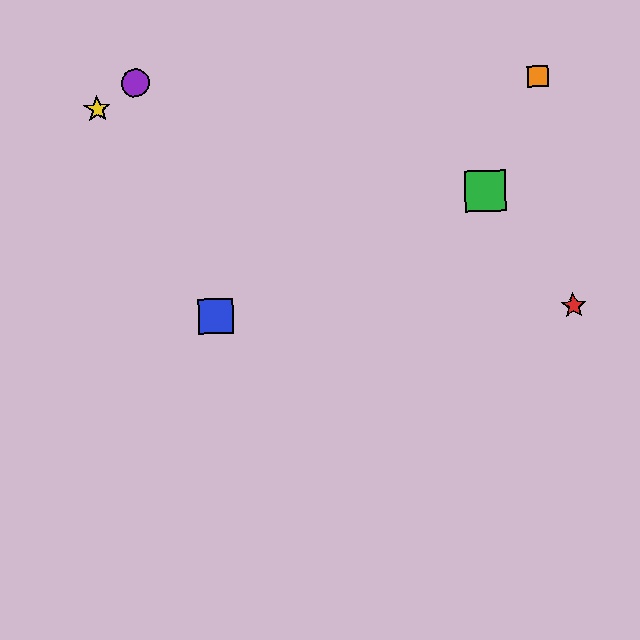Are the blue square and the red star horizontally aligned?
Yes, both are at y≈316.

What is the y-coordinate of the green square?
The green square is at y≈191.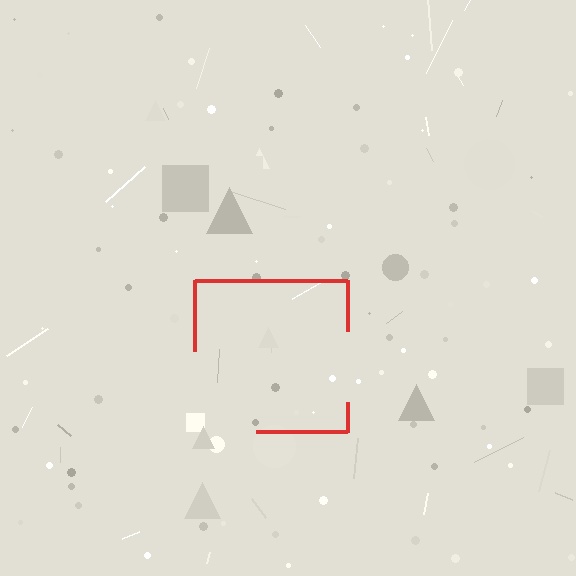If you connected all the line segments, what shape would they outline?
They would outline a square.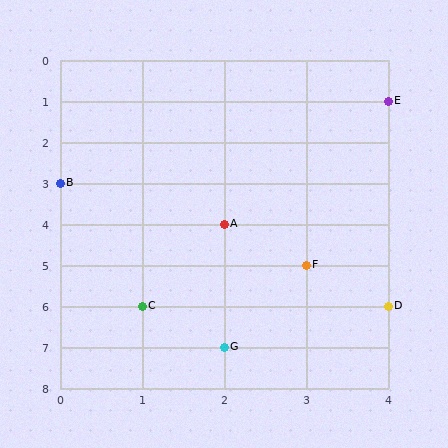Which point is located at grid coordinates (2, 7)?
Point G is at (2, 7).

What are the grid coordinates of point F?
Point F is at grid coordinates (3, 5).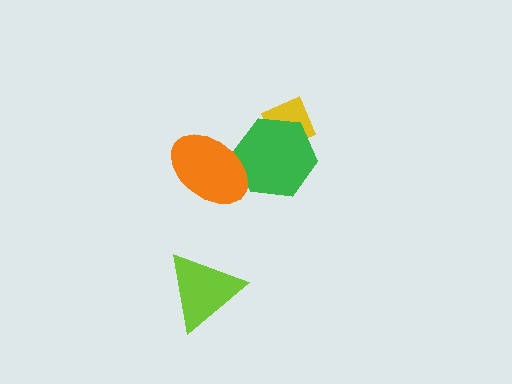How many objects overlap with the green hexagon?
2 objects overlap with the green hexagon.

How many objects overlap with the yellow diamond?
1 object overlaps with the yellow diamond.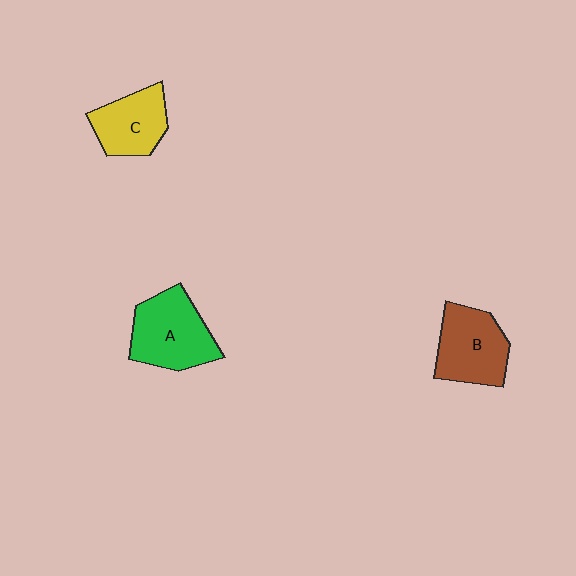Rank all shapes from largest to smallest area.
From largest to smallest: A (green), B (brown), C (yellow).